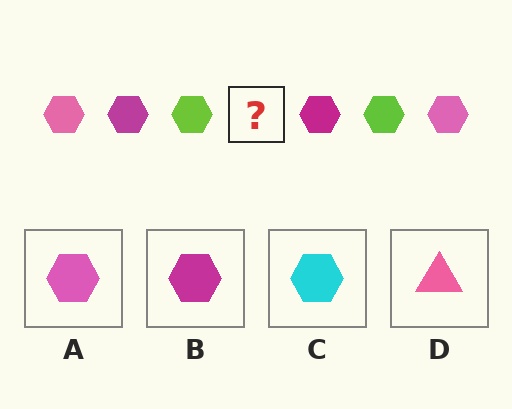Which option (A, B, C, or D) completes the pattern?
A.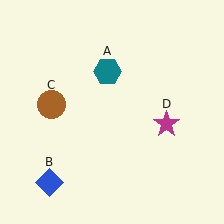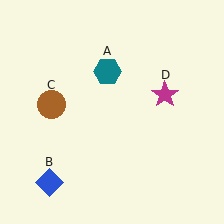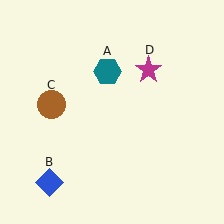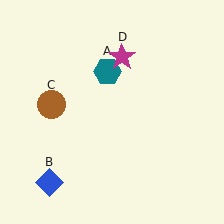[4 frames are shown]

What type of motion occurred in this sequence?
The magenta star (object D) rotated counterclockwise around the center of the scene.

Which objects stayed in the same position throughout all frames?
Teal hexagon (object A) and blue diamond (object B) and brown circle (object C) remained stationary.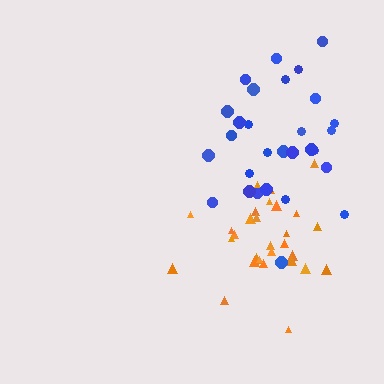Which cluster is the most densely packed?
Orange.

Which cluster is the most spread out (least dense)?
Blue.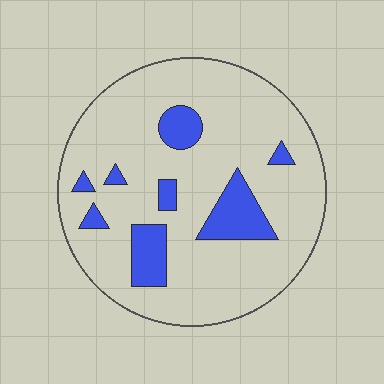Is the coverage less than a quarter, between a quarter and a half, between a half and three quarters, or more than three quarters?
Less than a quarter.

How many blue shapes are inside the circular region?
8.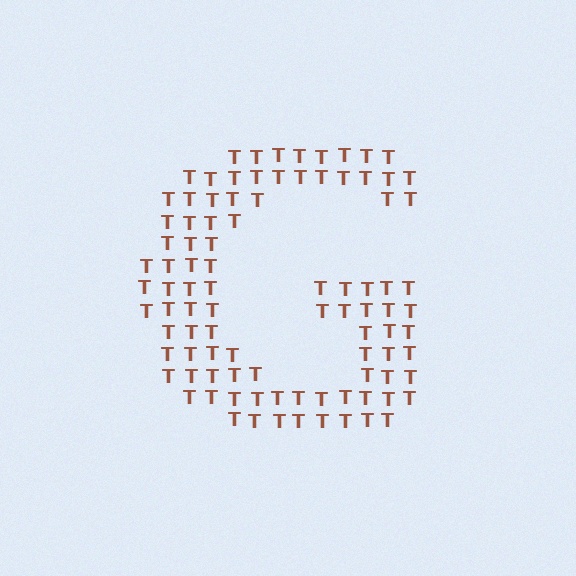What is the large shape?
The large shape is the letter G.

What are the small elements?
The small elements are letter T's.